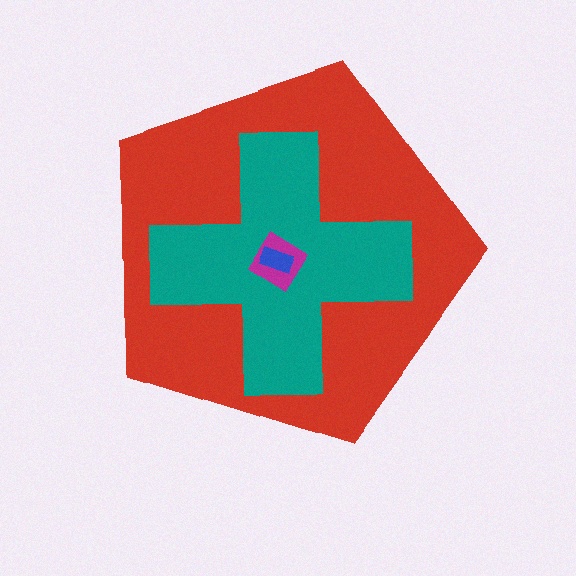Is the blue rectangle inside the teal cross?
Yes.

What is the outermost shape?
The red pentagon.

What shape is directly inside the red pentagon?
The teal cross.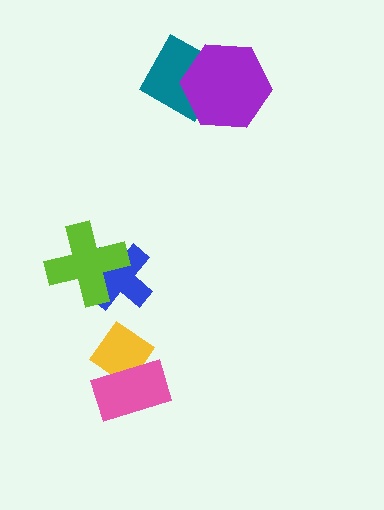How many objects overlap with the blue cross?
1 object overlaps with the blue cross.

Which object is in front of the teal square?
The purple hexagon is in front of the teal square.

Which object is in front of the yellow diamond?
The pink rectangle is in front of the yellow diamond.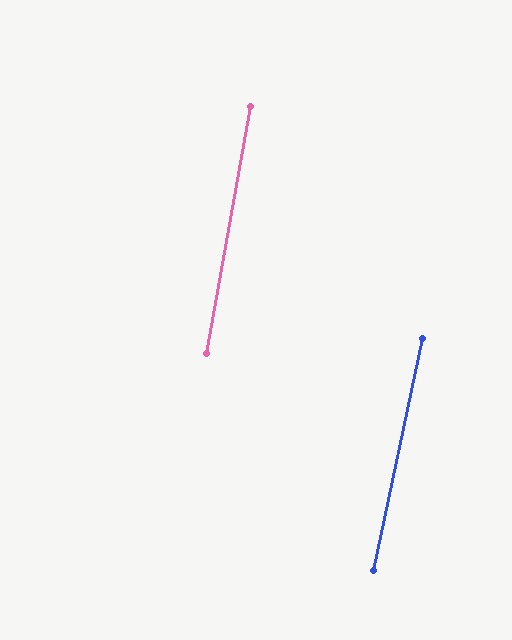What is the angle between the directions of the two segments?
Approximately 2 degrees.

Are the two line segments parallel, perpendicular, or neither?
Parallel — their directions differ by only 1.9°.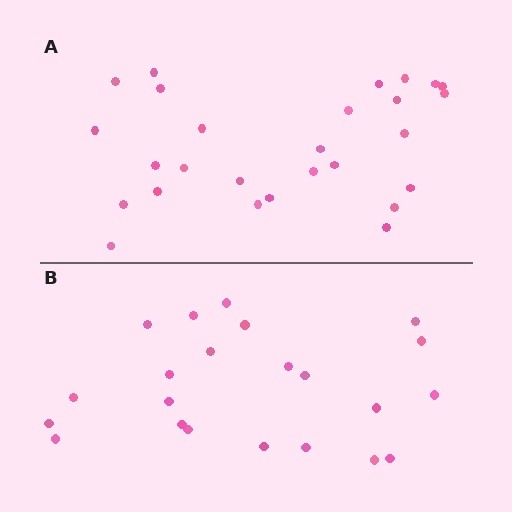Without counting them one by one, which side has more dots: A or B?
Region A (the top region) has more dots.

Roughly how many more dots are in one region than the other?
Region A has about 5 more dots than region B.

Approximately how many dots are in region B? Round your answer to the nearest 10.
About 20 dots. (The exact count is 22, which rounds to 20.)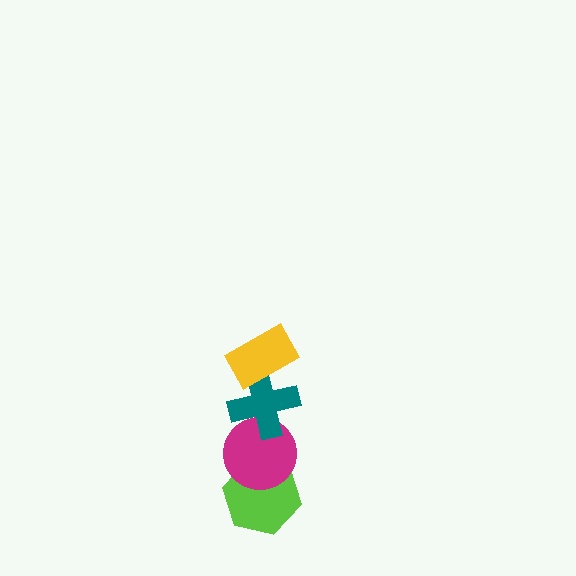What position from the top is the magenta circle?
The magenta circle is 3rd from the top.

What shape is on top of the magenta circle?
The teal cross is on top of the magenta circle.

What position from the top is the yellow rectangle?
The yellow rectangle is 1st from the top.